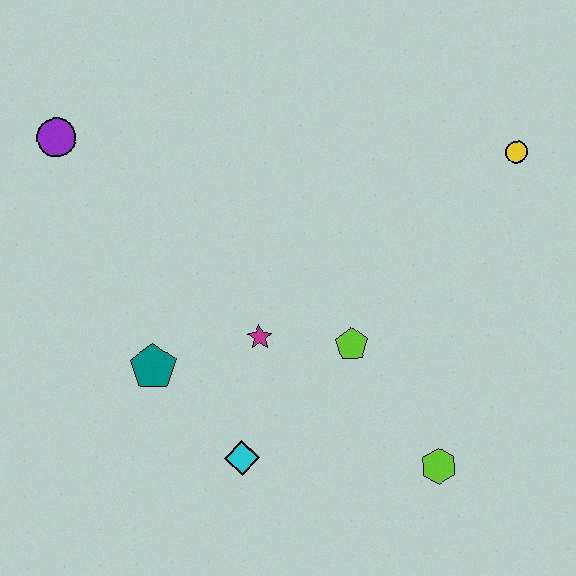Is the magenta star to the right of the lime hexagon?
No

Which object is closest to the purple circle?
The teal pentagon is closest to the purple circle.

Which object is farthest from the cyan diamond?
The yellow circle is farthest from the cyan diamond.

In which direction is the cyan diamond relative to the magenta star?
The cyan diamond is below the magenta star.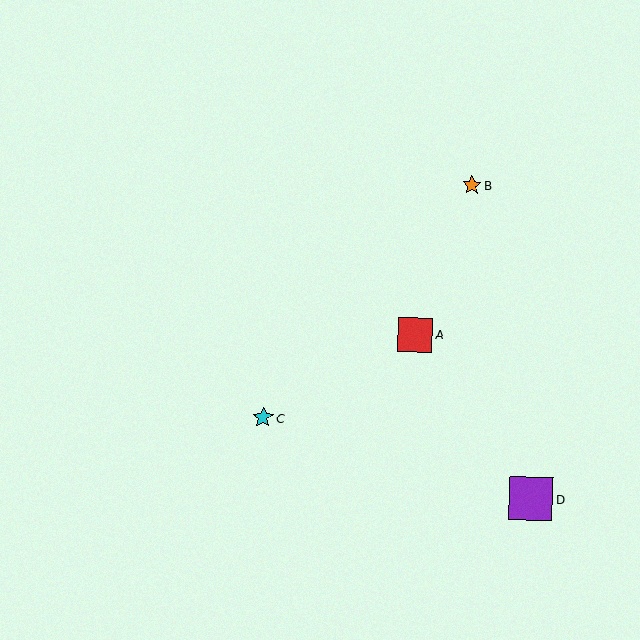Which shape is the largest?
The purple square (labeled D) is the largest.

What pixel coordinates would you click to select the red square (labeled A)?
Click at (415, 335) to select the red square A.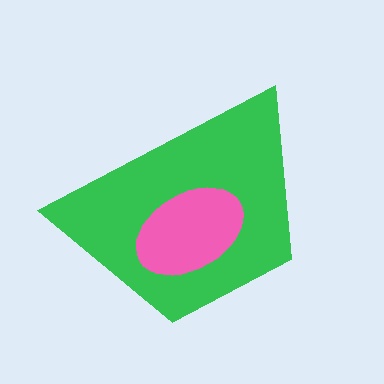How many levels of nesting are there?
2.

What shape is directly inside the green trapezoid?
The pink ellipse.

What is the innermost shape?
The pink ellipse.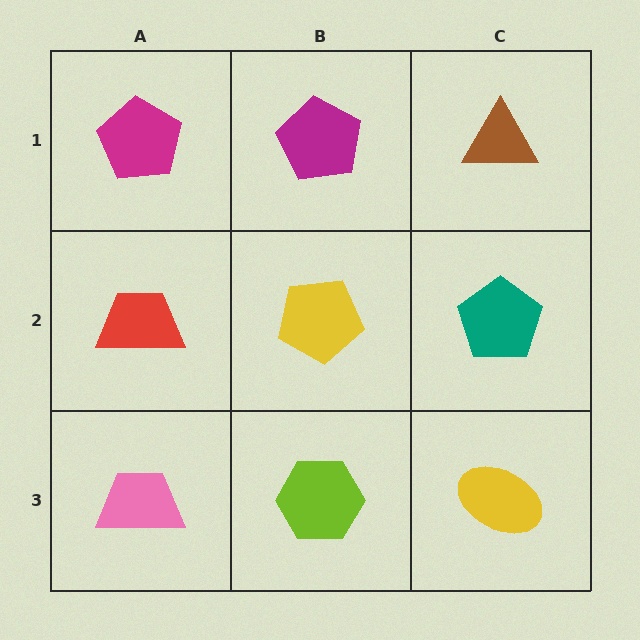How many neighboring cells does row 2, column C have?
3.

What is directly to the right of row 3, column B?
A yellow ellipse.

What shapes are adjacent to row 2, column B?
A magenta pentagon (row 1, column B), a lime hexagon (row 3, column B), a red trapezoid (row 2, column A), a teal pentagon (row 2, column C).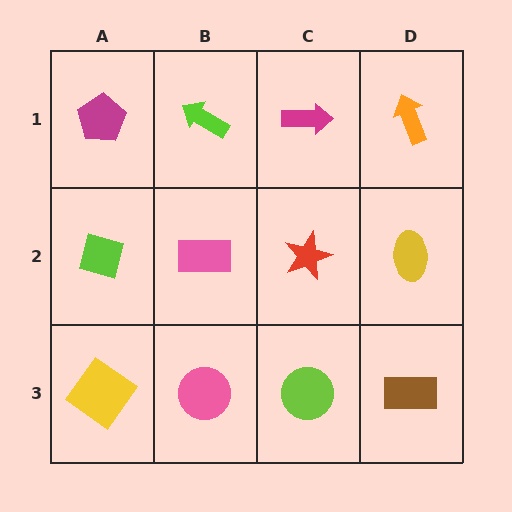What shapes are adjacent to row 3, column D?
A yellow ellipse (row 2, column D), a lime circle (row 3, column C).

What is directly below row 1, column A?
A lime square.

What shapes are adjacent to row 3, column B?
A pink rectangle (row 2, column B), a yellow diamond (row 3, column A), a lime circle (row 3, column C).